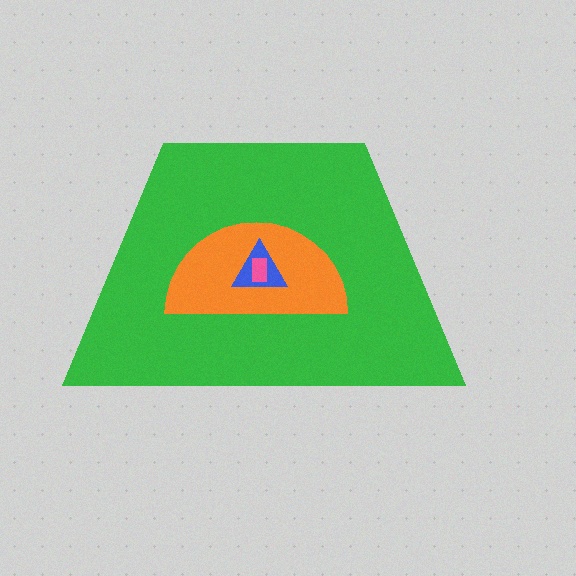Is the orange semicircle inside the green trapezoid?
Yes.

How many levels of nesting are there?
4.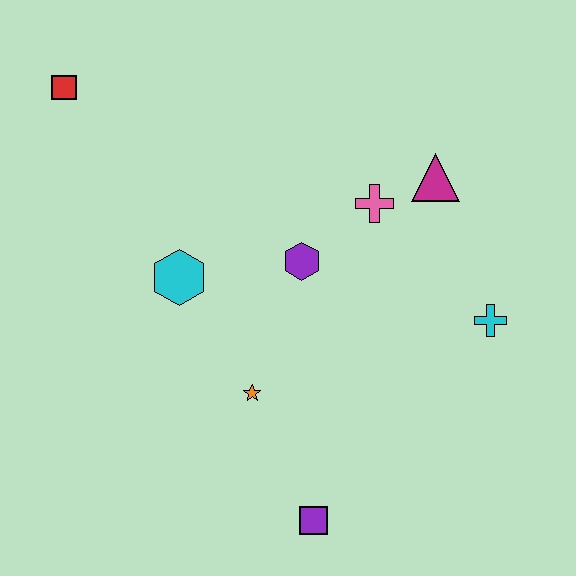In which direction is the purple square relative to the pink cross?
The purple square is below the pink cross.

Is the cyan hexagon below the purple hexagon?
Yes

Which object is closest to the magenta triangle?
The pink cross is closest to the magenta triangle.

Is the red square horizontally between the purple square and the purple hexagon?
No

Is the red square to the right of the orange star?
No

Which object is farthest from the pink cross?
The red square is farthest from the pink cross.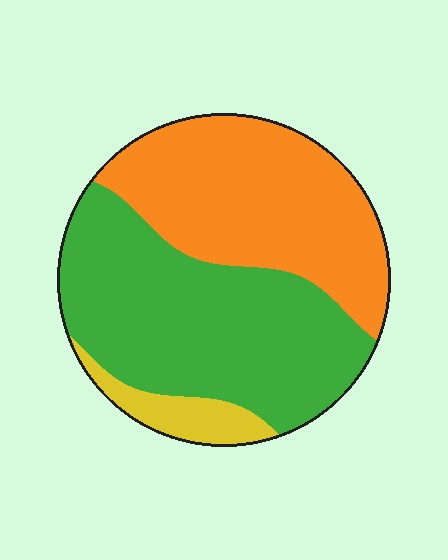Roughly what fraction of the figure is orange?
Orange covers roughly 40% of the figure.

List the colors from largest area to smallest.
From largest to smallest: green, orange, yellow.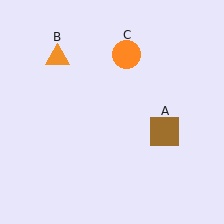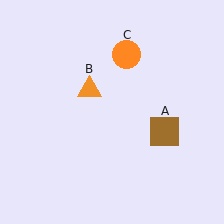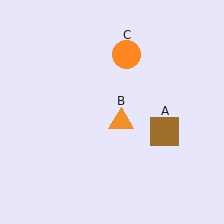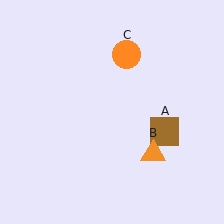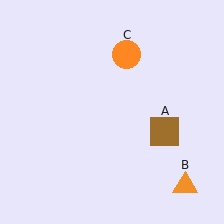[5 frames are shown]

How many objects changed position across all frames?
1 object changed position: orange triangle (object B).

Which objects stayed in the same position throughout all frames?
Brown square (object A) and orange circle (object C) remained stationary.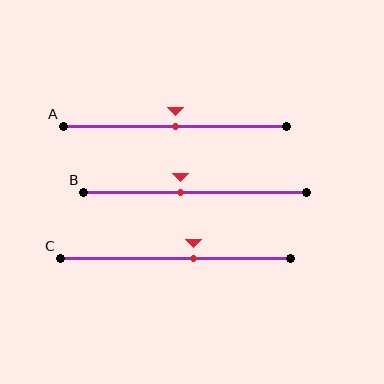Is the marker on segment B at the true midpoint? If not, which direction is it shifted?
No, the marker on segment B is shifted to the left by about 6% of the segment length.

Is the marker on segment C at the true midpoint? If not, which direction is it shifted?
No, the marker on segment C is shifted to the right by about 8% of the segment length.